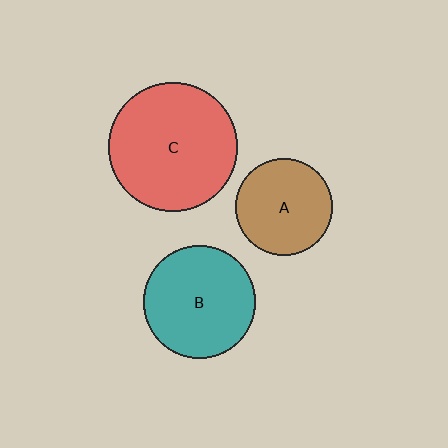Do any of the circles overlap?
No, none of the circles overlap.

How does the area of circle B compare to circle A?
Approximately 1.3 times.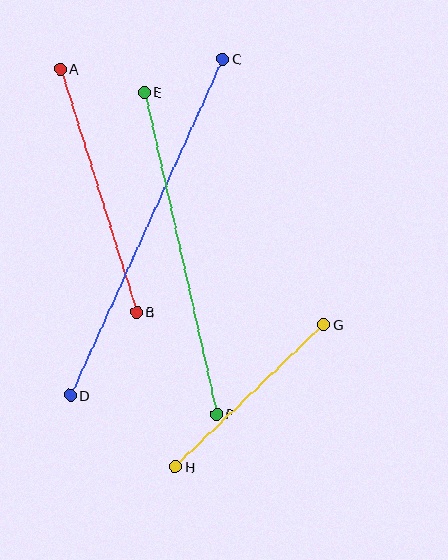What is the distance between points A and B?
The distance is approximately 255 pixels.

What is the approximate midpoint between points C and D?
The midpoint is at approximately (147, 227) pixels.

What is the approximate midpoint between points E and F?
The midpoint is at approximately (180, 253) pixels.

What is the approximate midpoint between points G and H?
The midpoint is at approximately (250, 395) pixels.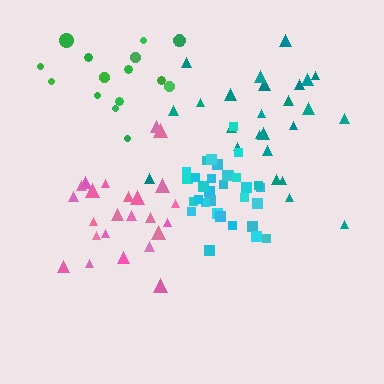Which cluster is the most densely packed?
Cyan.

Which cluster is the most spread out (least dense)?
Green.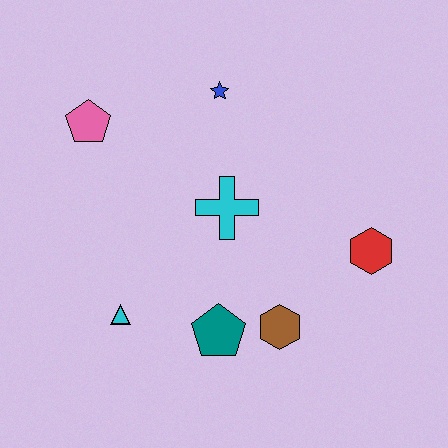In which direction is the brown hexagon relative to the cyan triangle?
The brown hexagon is to the right of the cyan triangle.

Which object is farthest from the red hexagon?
The pink pentagon is farthest from the red hexagon.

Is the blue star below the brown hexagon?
No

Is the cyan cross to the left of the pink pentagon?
No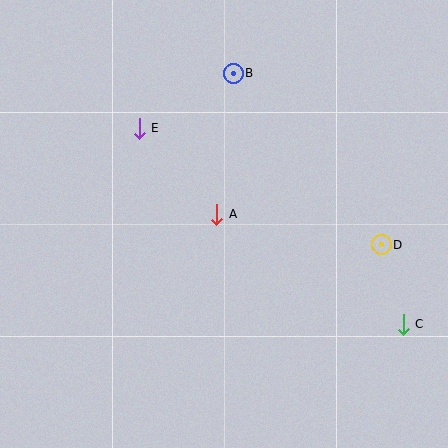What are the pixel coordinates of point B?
Point B is at (233, 73).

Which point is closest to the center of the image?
Point A at (217, 214) is closest to the center.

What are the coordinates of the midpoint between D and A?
The midpoint between D and A is at (299, 230).